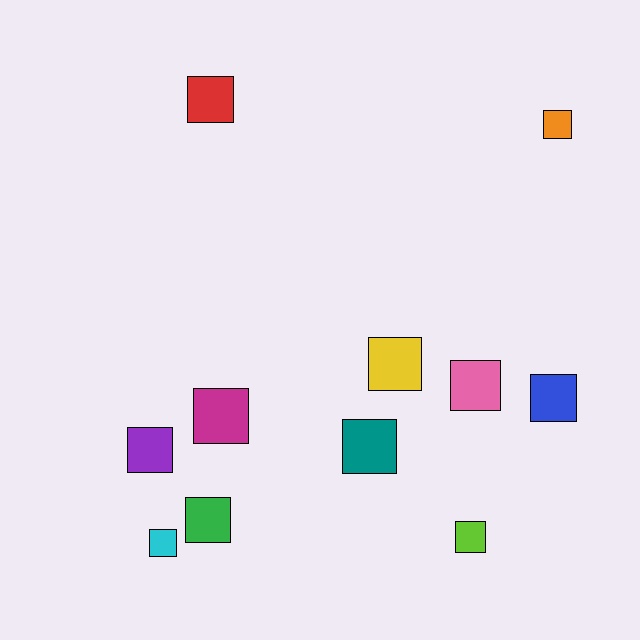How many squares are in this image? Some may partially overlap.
There are 11 squares.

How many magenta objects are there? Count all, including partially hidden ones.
There is 1 magenta object.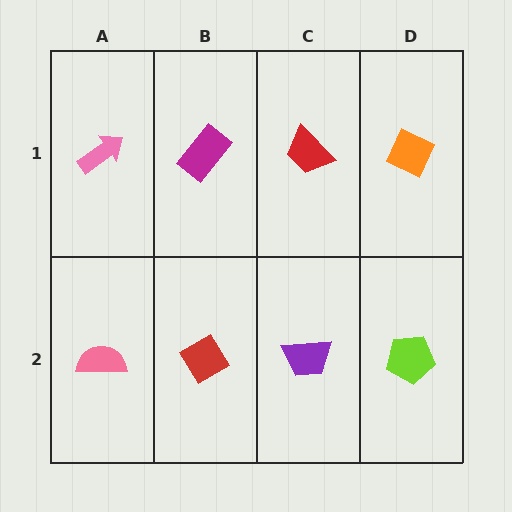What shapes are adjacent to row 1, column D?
A lime pentagon (row 2, column D), a red trapezoid (row 1, column C).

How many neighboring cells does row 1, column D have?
2.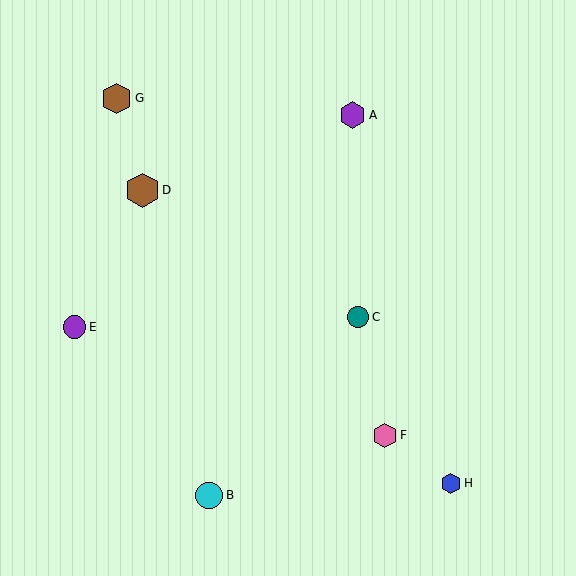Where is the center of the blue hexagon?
The center of the blue hexagon is at (451, 483).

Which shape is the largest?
The brown hexagon (labeled D) is the largest.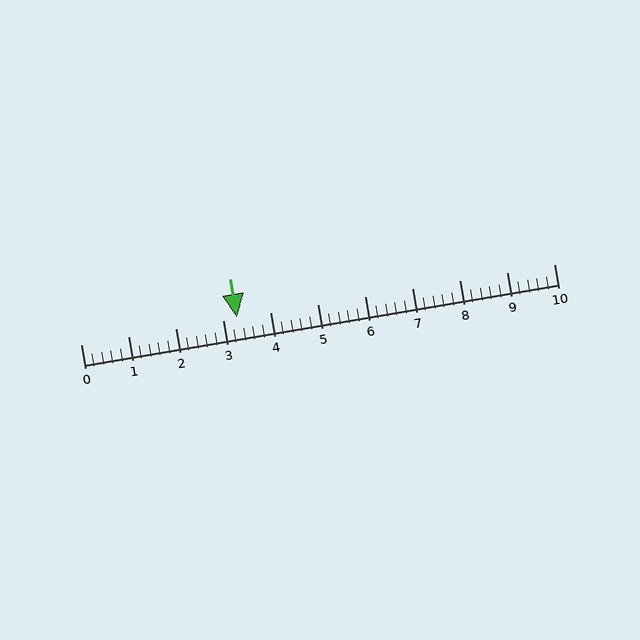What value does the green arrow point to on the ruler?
The green arrow points to approximately 3.3.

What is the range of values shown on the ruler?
The ruler shows values from 0 to 10.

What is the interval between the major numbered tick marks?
The major tick marks are spaced 1 units apart.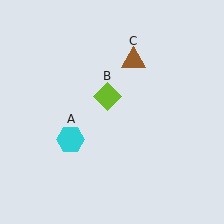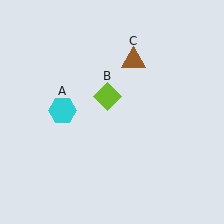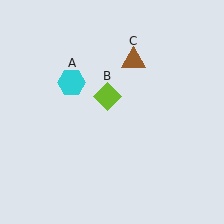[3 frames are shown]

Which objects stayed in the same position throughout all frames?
Lime diamond (object B) and brown triangle (object C) remained stationary.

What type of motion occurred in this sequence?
The cyan hexagon (object A) rotated clockwise around the center of the scene.